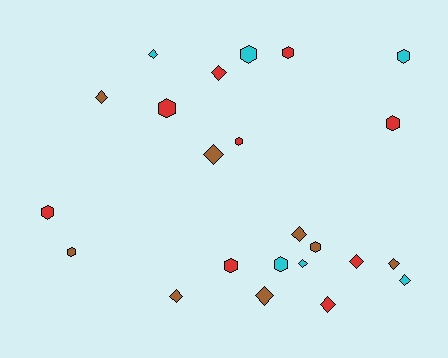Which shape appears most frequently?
Diamond, with 12 objects.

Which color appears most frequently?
Red, with 9 objects.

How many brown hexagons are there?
There are 2 brown hexagons.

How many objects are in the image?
There are 23 objects.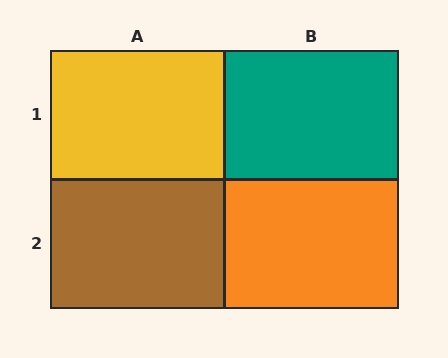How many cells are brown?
1 cell is brown.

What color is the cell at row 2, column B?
Orange.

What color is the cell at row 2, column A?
Brown.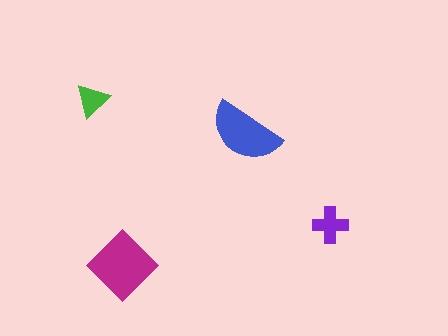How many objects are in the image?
There are 4 objects in the image.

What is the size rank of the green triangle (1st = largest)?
4th.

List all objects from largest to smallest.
The magenta diamond, the blue semicircle, the purple cross, the green triangle.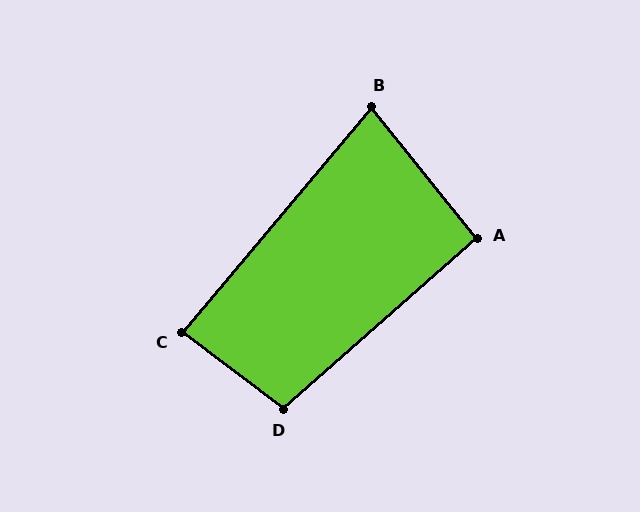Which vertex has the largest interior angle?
D, at approximately 101 degrees.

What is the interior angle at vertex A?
Approximately 93 degrees (approximately right).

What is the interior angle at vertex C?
Approximately 87 degrees (approximately right).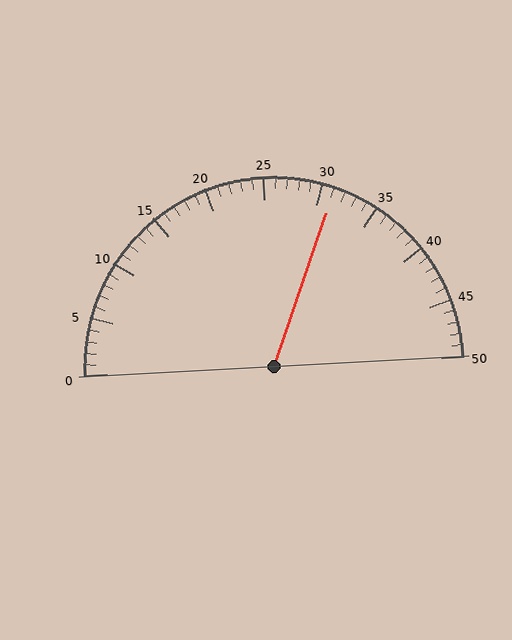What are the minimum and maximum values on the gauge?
The gauge ranges from 0 to 50.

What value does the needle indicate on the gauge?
The needle indicates approximately 31.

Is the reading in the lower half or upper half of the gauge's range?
The reading is in the upper half of the range (0 to 50).